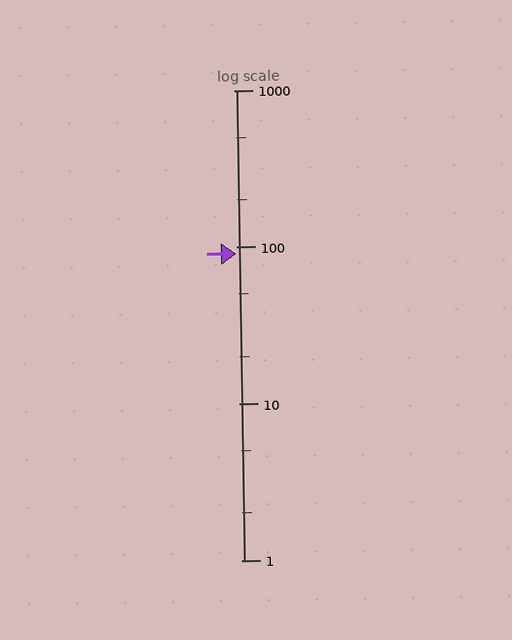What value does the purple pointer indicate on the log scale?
The pointer indicates approximately 90.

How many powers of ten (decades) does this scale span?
The scale spans 3 decades, from 1 to 1000.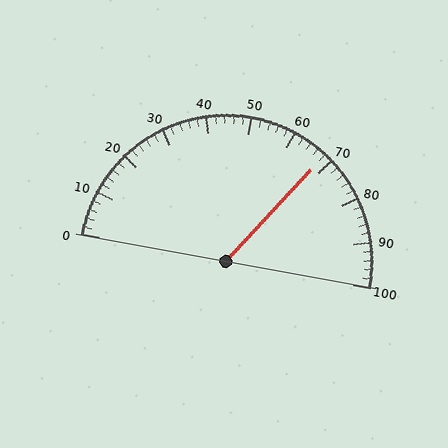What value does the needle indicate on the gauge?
The needle indicates approximately 68.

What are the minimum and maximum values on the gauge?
The gauge ranges from 0 to 100.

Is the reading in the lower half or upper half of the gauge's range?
The reading is in the upper half of the range (0 to 100).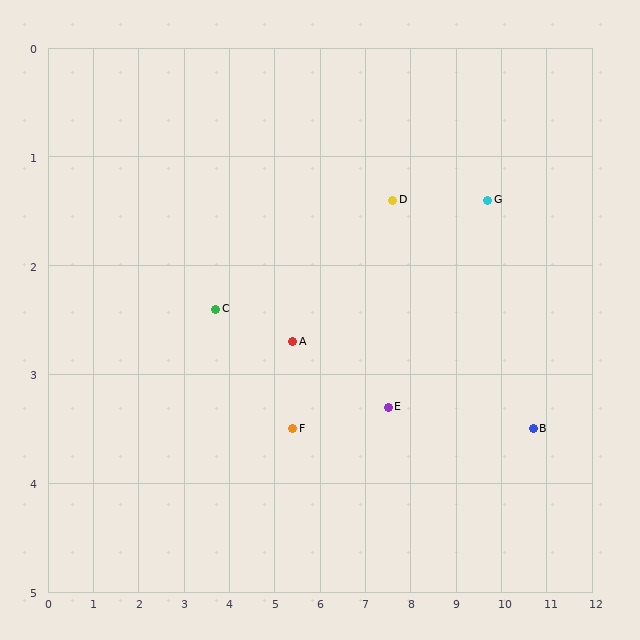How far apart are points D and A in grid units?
Points D and A are about 2.6 grid units apart.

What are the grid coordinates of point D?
Point D is at approximately (7.6, 1.4).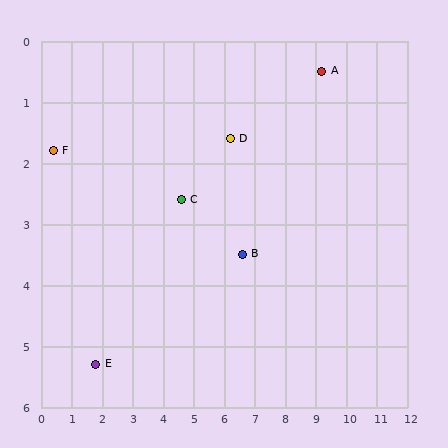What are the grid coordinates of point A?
Point A is at approximately (9.2, 0.5).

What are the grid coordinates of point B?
Point B is at approximately (6.6, 3.5).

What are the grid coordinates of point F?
Point F is at approximately (0.4, 1.8).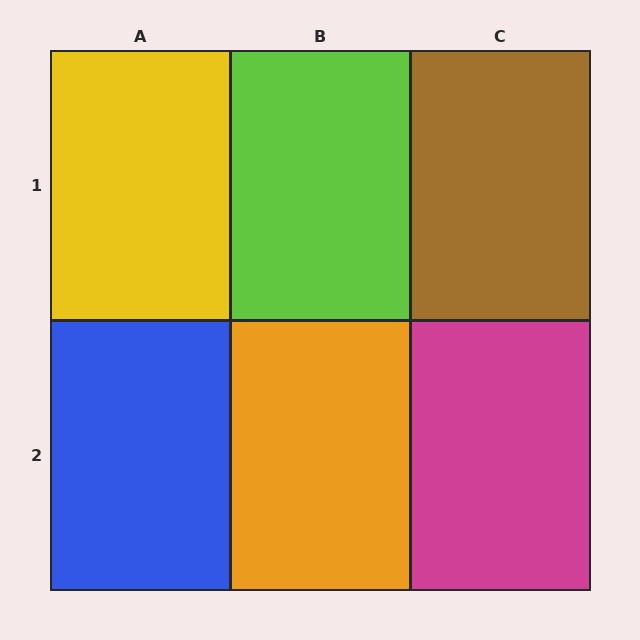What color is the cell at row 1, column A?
Yellow.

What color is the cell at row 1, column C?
Brown.